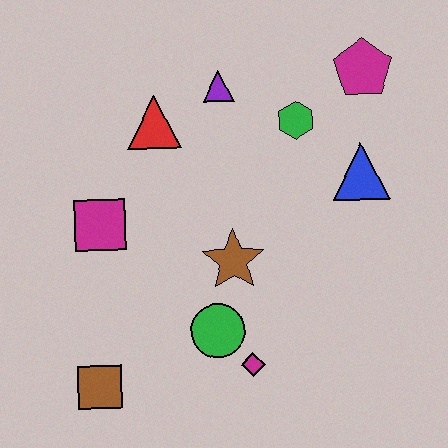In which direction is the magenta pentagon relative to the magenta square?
The magenta pentagon is to the right of the magenta square.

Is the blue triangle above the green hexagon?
No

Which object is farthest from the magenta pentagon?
The brown square is farthest from the magenta pentagon.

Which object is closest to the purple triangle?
The red triangle is closest to the purple triangle.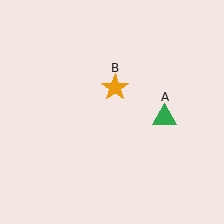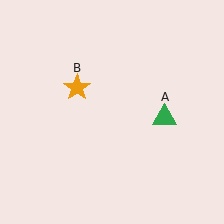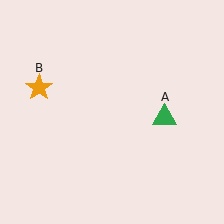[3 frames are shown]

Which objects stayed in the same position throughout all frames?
Green triangle (object A) remained stationary.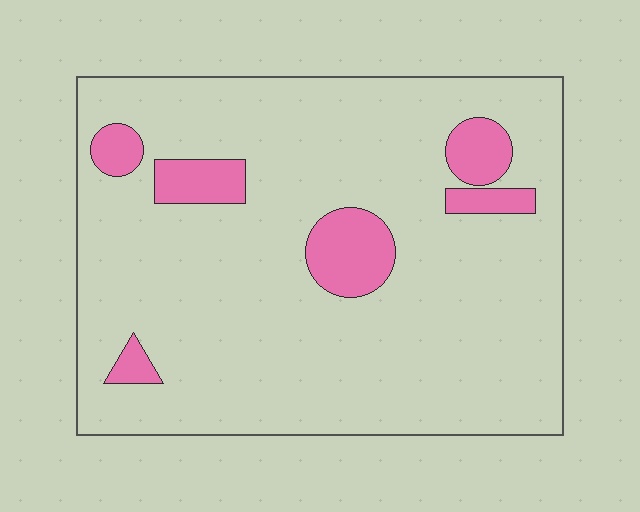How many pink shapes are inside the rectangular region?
6.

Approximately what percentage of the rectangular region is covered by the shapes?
Approximately 10%.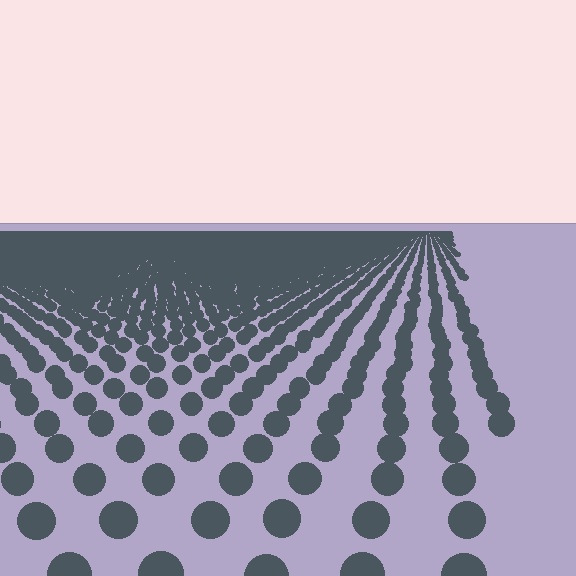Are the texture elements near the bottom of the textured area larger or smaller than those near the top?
Larger. Near the bottom, elements are closer to the viewer and appear at a bigger on-screen size.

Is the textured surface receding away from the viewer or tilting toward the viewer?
The surface is receding away from the viewer. Texture elements get smaller and denser toward the top.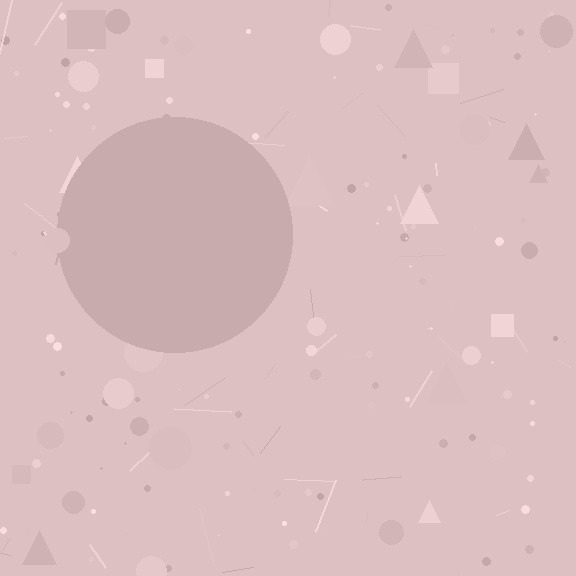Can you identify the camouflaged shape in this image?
The camouflaged shape is a circle.